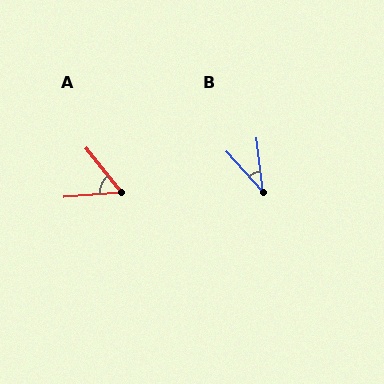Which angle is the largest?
A, at approximately 56 degrees.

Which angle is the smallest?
B, at approximately 36 degrees.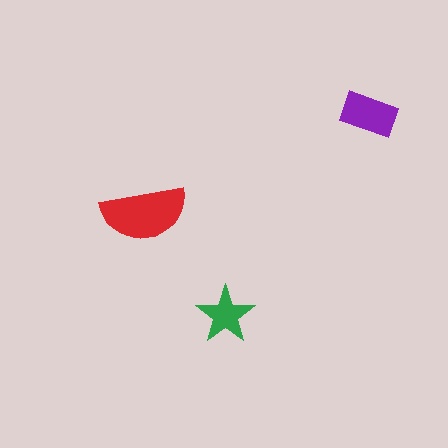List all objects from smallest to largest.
The green star, the purple rectangle, the red semicircle.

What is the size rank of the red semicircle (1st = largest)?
1st.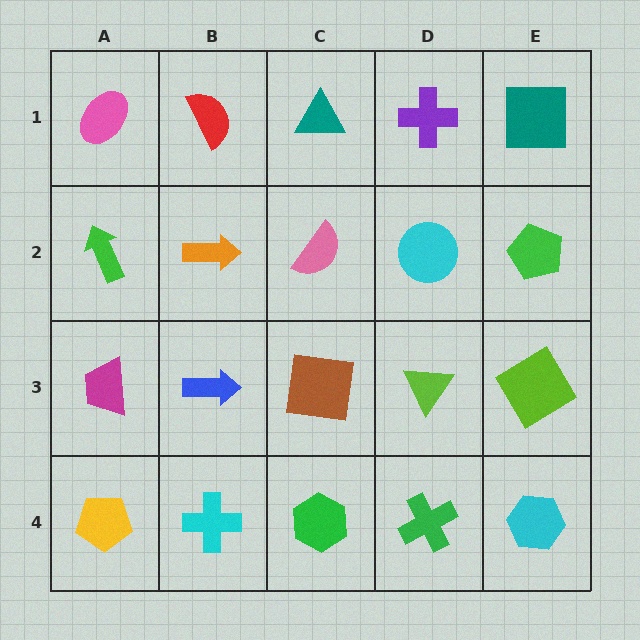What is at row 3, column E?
A lime diamond.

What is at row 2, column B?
An orange arrow.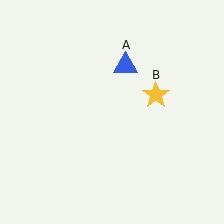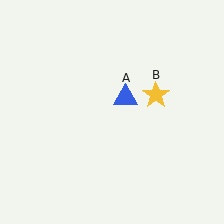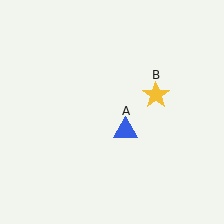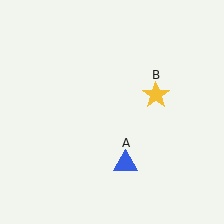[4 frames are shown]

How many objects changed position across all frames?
1 object changed position: blue triangle (object A).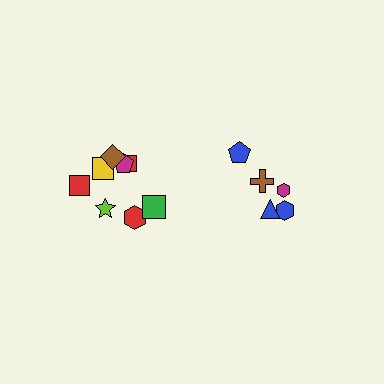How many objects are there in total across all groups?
There are 13 objects.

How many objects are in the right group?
There are 5 objects.